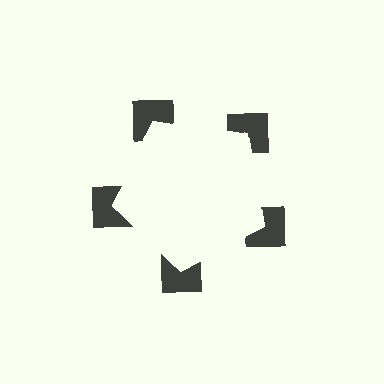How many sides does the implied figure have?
5 sides.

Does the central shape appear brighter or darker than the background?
It typically appears slightly brighter than the background, even though no actual brightness change is drawn.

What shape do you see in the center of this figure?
An illusory pentagon — its edges are inferred from the aligned wedge cuts in the notched squares, not physically drawn.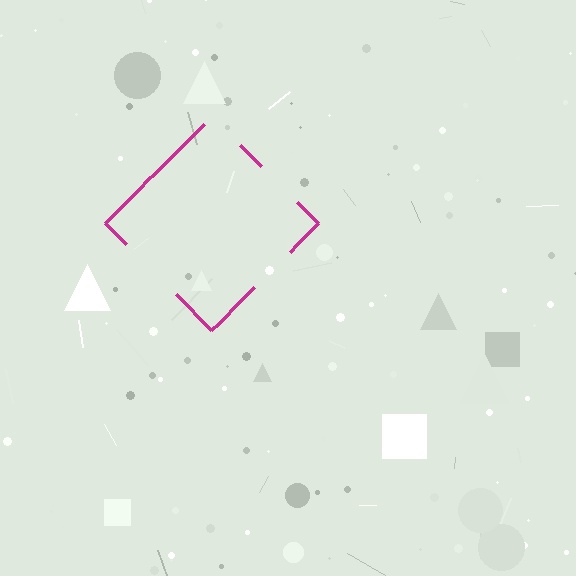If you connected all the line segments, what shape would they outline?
They would outline a diamond.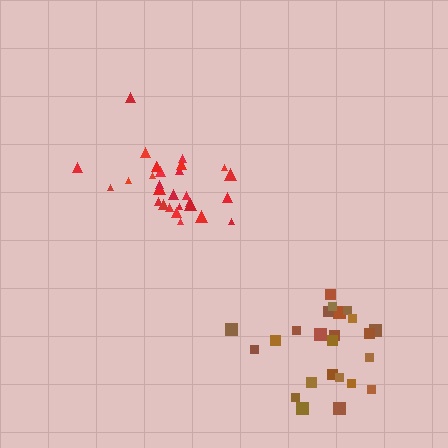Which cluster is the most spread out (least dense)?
Brown.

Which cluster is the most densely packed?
Red.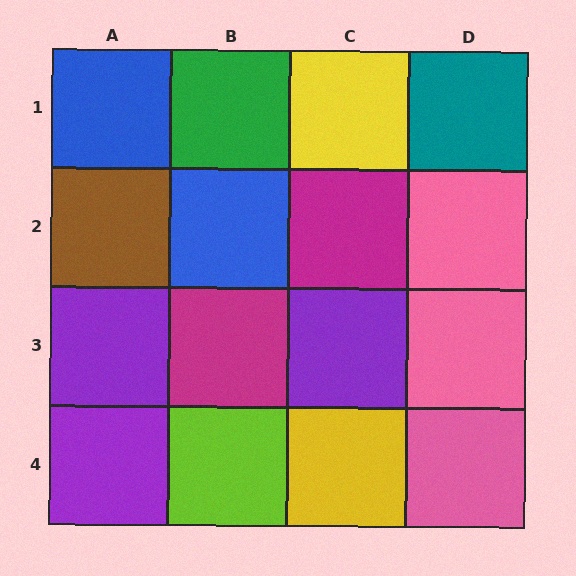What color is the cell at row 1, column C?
Yellow.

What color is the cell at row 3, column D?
Pink.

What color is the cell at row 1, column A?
Blue.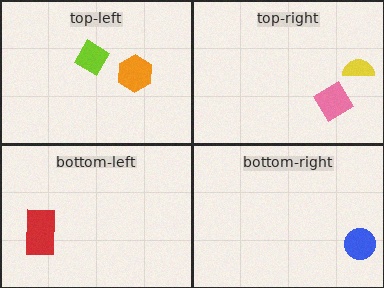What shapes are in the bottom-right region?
The blue circle.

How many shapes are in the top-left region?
2.